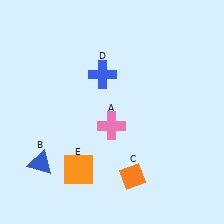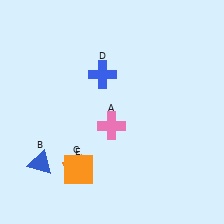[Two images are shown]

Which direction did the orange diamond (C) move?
The orange diamond (C) moved left.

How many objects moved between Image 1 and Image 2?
1 object moved between the two images.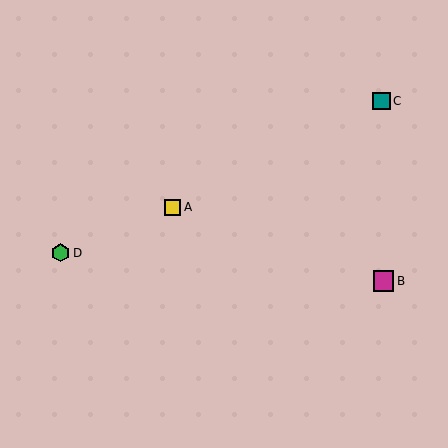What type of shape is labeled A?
Shape A is a yellow square.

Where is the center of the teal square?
The center of the teal square is at (381, 101).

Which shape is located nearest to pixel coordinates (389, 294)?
The magenta square (labeled B) at (383, 281) is nearest to that location.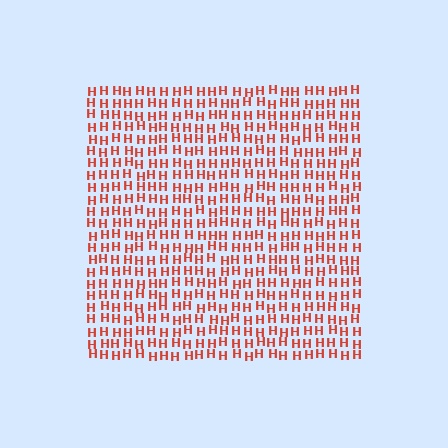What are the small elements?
The small elements are letter H's.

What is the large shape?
The large shape is a square.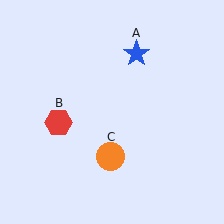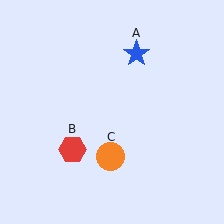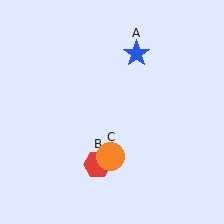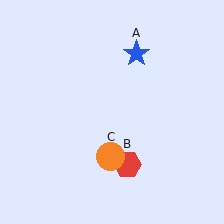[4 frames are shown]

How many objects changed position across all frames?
1 object changed position: red hexagon (object B).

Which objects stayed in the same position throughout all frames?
Blue star (object A) and orange circle (object C) remained stationary.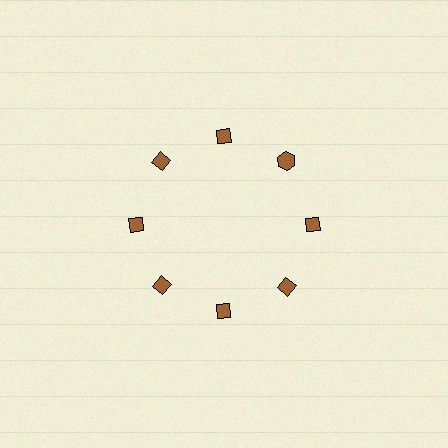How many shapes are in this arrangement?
There are 8 shapes arranged in a ring pattern.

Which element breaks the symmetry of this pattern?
The brown hexagon at roughly the 2 o'clock position breaks the symmetry. All other shapes are brown diamonds.